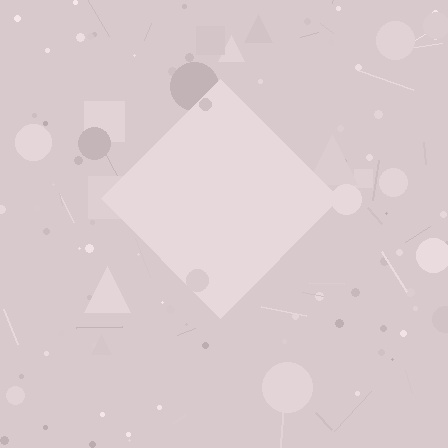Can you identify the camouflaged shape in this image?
The camouflaged shape is a diamond.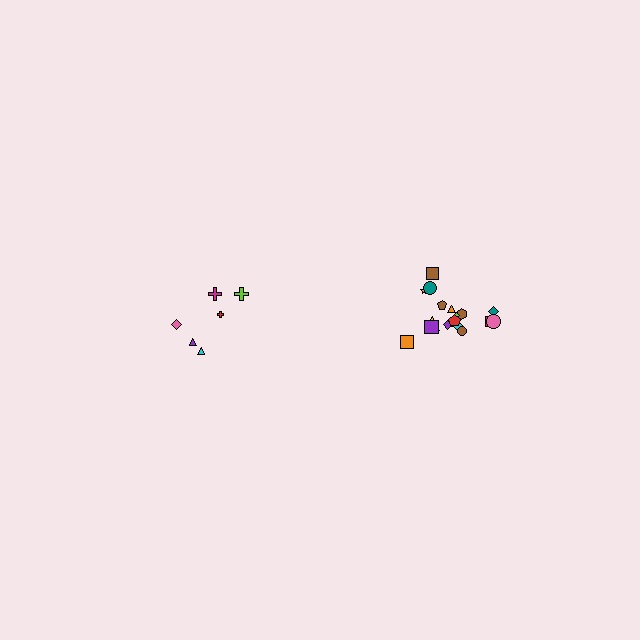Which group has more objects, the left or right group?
The right group.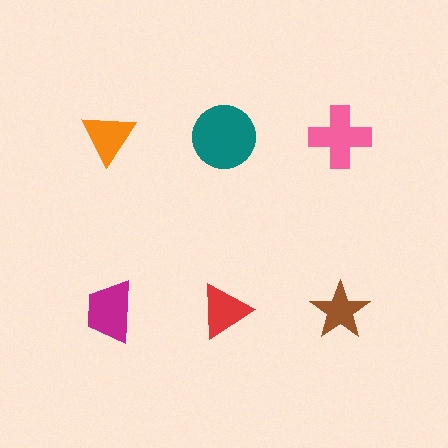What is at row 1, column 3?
A pink cross.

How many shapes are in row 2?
3 shapes.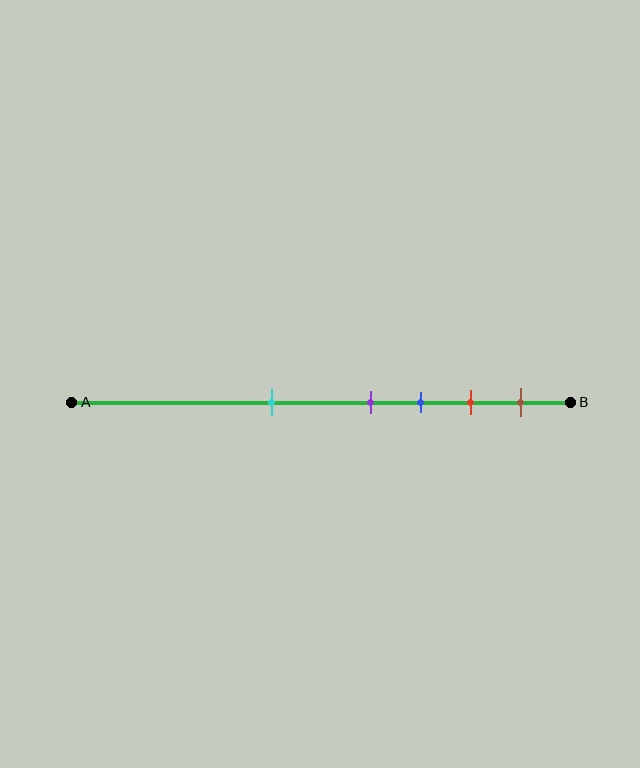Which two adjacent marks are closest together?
The purple and blue marks are the closest adjacent pair.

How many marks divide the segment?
There are 5 marks dividing the segment.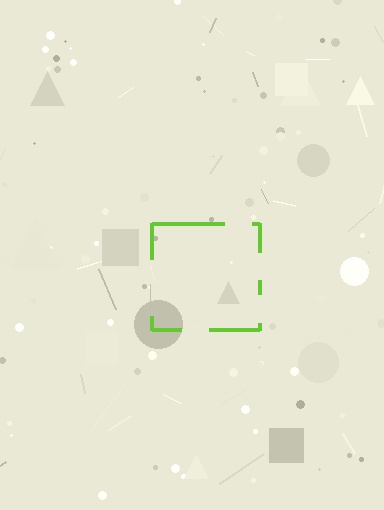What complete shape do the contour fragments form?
The contour fragments form a square.